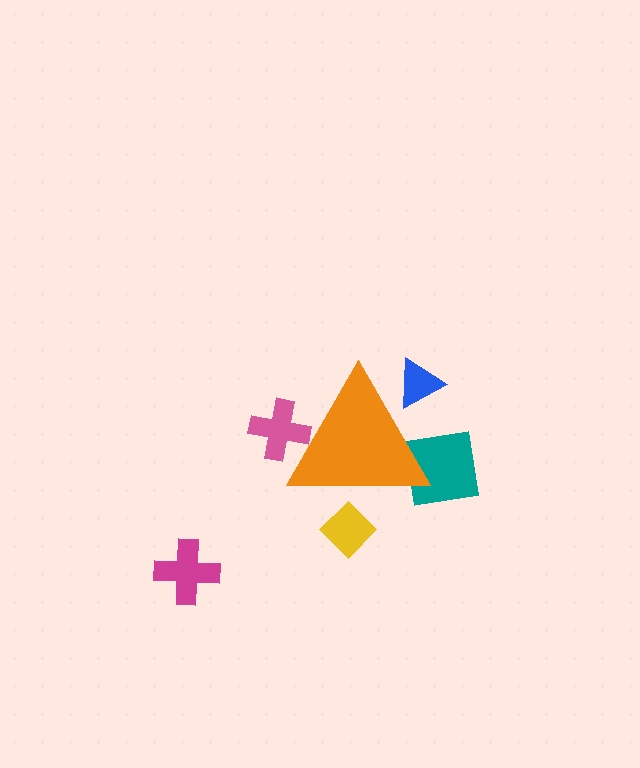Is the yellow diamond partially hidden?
Yes, the yellow diamond is partially hidden behind the orange triangle.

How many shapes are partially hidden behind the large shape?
4 shapes are partially hidden.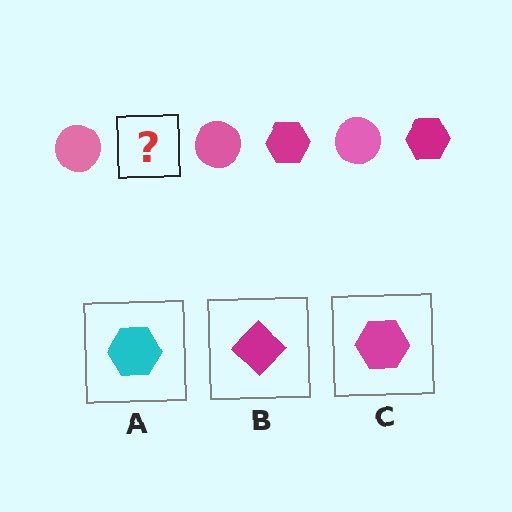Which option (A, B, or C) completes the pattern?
C.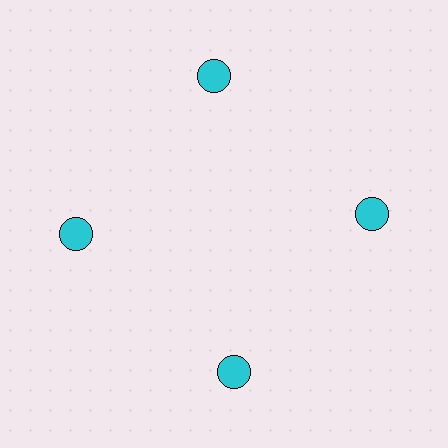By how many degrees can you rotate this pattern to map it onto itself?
The pattern maps onto itself every 90 degrees of rotation.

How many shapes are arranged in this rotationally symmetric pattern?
There are 4 shapes, arranged in 4 groups of 1.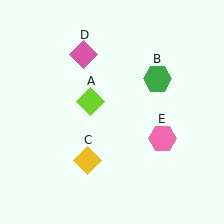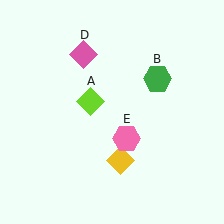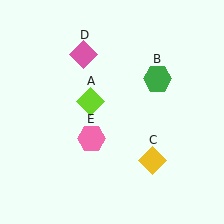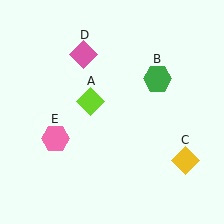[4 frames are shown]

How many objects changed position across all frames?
2 objects changed position: yellow diamond (object C), pink hexagon (object E).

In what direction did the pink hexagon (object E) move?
The pink hexagon (object E) moved left.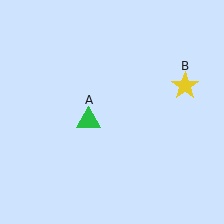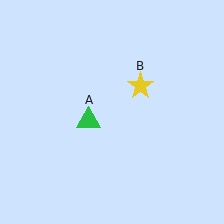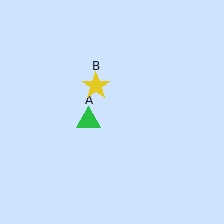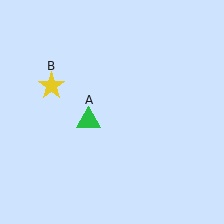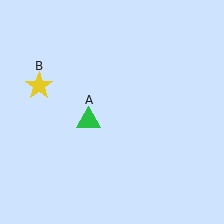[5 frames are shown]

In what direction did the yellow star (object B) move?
The yellow star (object B) moved left.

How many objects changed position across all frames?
1 object changed position: yellow star (object B).